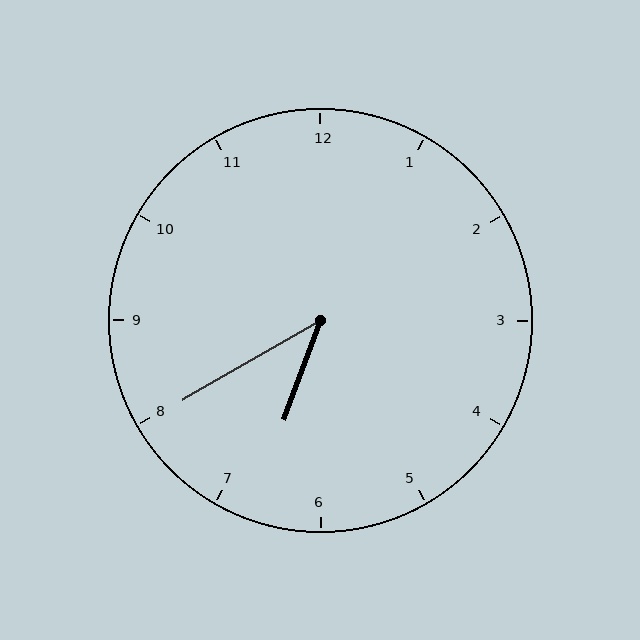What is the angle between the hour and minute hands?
Approximately 40 degrees.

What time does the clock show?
6:40.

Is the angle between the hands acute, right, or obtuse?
It is acute.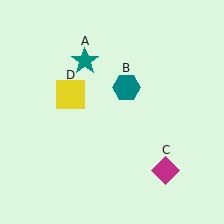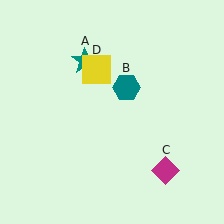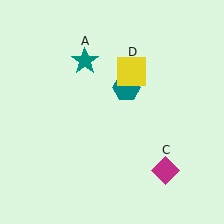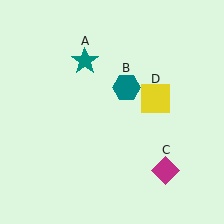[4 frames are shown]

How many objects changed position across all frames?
1 object changed position: yellow square (object D).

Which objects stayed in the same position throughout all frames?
Teal star (object A) and teal hexagon (object B) and magenta diamond (object C) remained stationary.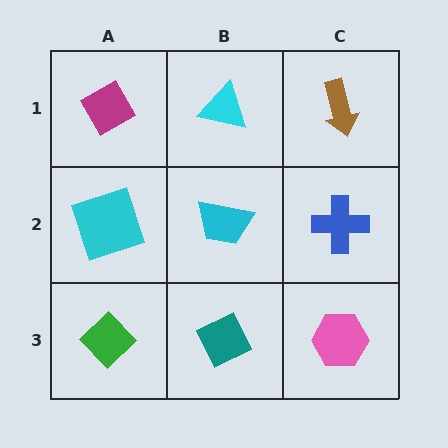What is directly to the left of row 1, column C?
A cyan triangle.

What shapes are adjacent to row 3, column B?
A cyan trapezoid (row 2, column B), a green diamond (row 3, column A), a pink hexagon (row 3, column C).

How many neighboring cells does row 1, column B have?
3.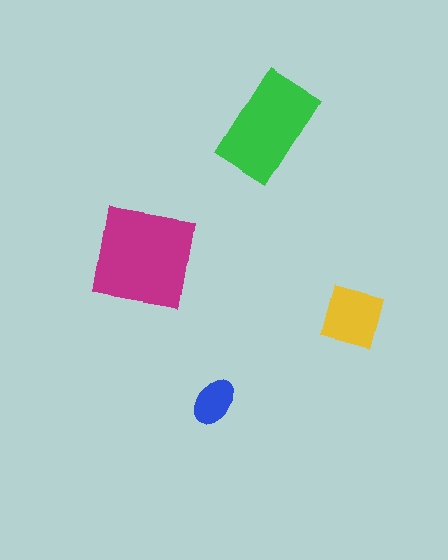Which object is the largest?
The magenta square.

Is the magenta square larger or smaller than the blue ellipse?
Larger.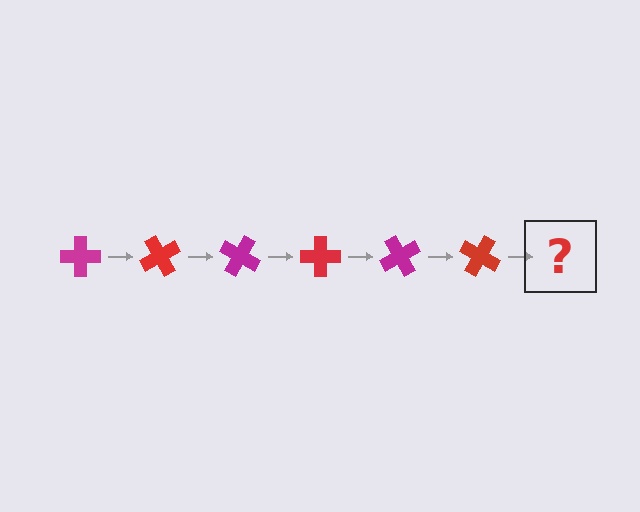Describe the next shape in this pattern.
It should be a magenta cross, rotated 360 degrees from the start.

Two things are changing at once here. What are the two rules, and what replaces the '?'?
The two rules are that it rotates 60 degrees each step and the color cycles through magenta and red. The '?' should be a magenta cross, rotated 360 degrees from the start.